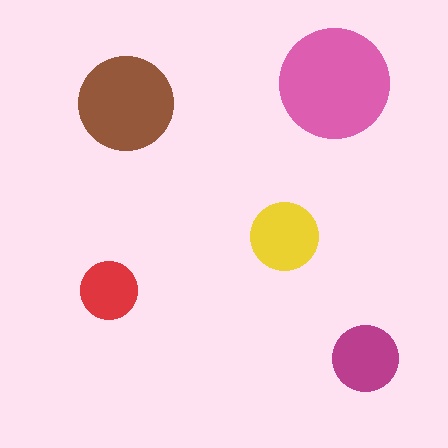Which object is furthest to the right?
The magenta circle is rightmost.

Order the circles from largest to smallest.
the pink one, the brown one, the yellow one, the magenta one, the red one.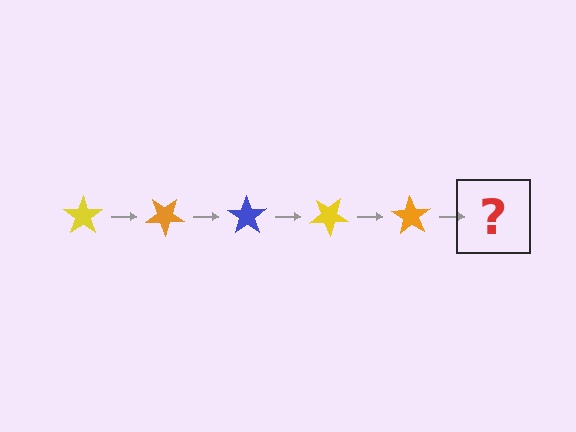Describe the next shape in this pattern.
It should be a blue star, rotated 175 degrees from the start.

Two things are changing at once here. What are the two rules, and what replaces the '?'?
The two rules are that it rotates 35 degrees each step and the color cycles through yellow, orange, and blue. The '?' should be a blue star, rotated 175 degrees from the start.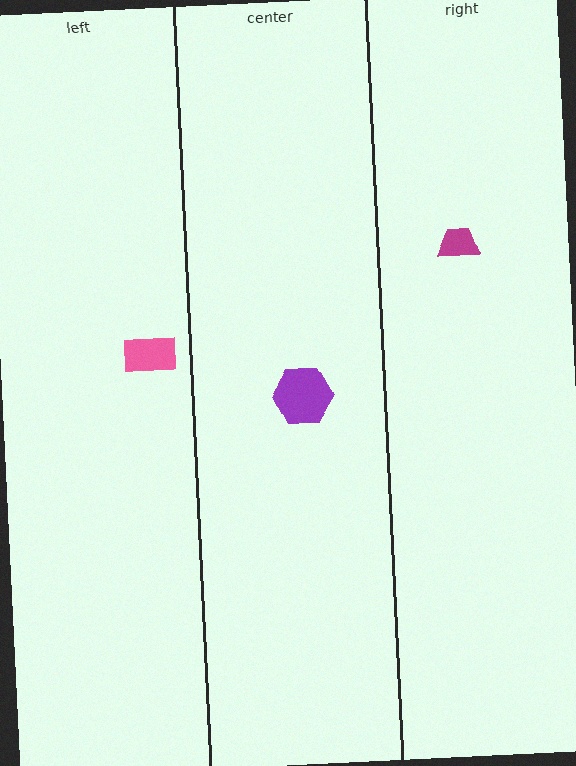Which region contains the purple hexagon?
The center region.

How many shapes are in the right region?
1.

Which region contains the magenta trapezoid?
The right region.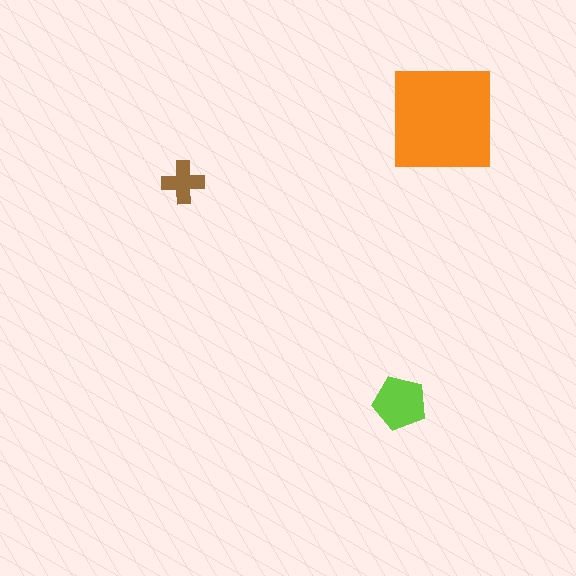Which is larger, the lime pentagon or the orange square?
The orange square.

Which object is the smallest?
The brown cross.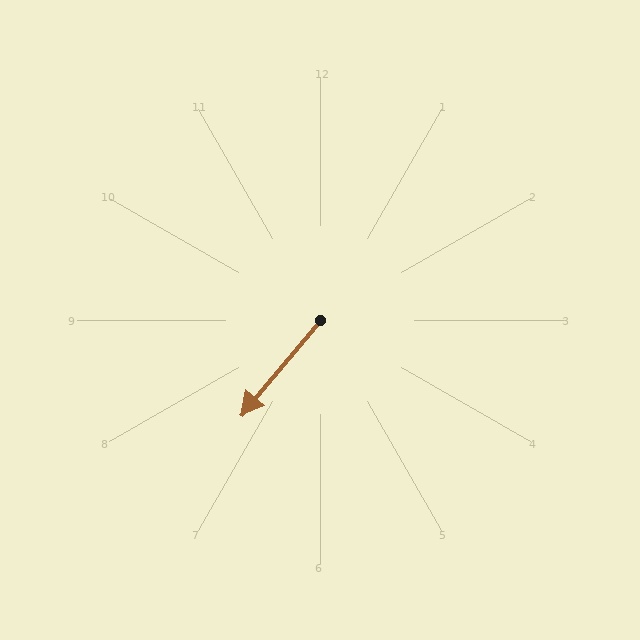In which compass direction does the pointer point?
Southwest.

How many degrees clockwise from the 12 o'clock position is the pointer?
Approximately 220 degrees.